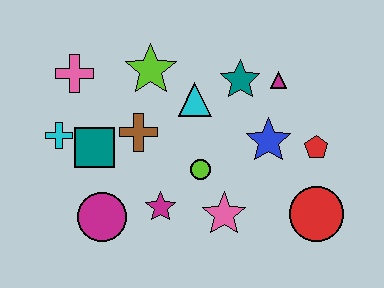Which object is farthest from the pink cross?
The red circle is farthest from the pink cross.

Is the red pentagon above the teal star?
No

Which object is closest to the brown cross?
The teal square is closest to the brown cross.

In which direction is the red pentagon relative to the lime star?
The red pentagon is to the right of the lime star.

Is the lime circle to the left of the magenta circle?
No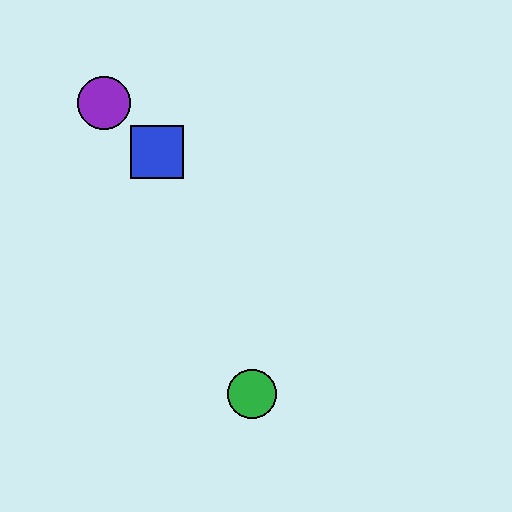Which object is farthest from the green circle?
The purple circle is farthest from the green circle.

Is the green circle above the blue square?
No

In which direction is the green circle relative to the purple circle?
The green circle is below the purple circle.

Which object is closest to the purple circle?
The blue square is closest to the purple circle.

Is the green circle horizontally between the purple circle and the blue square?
No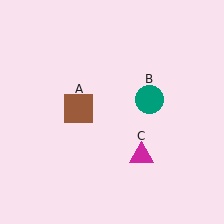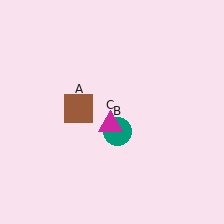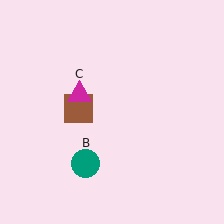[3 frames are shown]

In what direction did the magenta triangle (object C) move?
The magenta triangle (object C) moved up and to the left.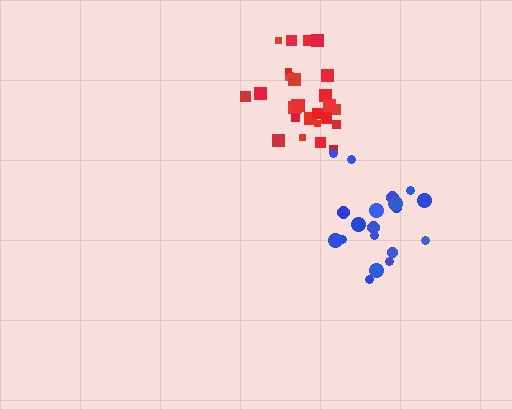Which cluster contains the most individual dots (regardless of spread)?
Red (29).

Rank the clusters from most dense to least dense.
red, blue.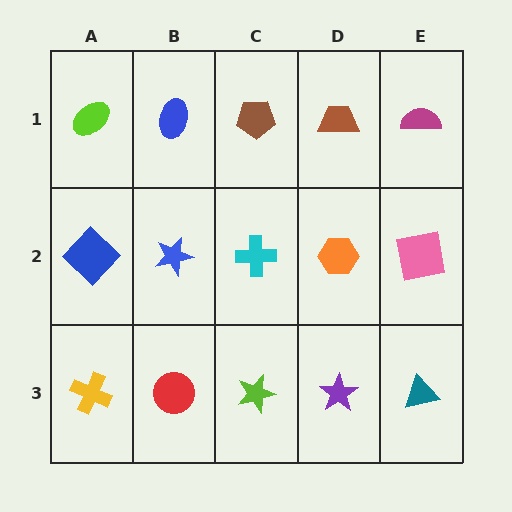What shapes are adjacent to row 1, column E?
A pink square (row 2, column E), a brown trapezoid (row 1, column D).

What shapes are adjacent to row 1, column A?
A blue diamond (row 2, column A), a blue ellipse (row 1, column B).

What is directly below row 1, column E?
A pink square.